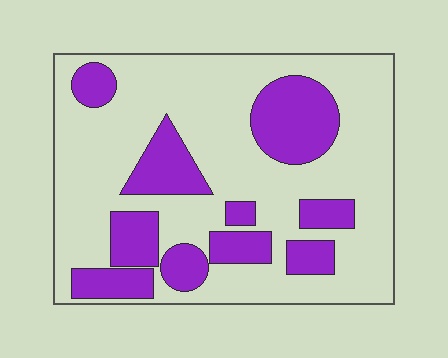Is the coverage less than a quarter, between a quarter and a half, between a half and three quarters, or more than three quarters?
Between a quarter and a half.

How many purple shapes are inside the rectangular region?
10.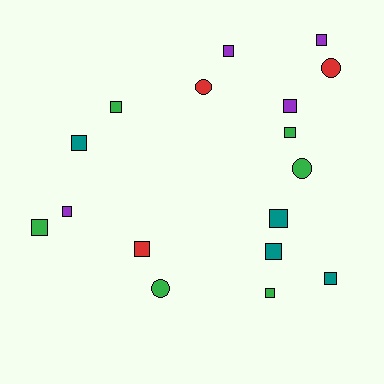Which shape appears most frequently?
Square, with 13 objects.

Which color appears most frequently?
Green, with 6 objects.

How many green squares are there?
There are 4 green squares.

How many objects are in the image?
There are 17 objects.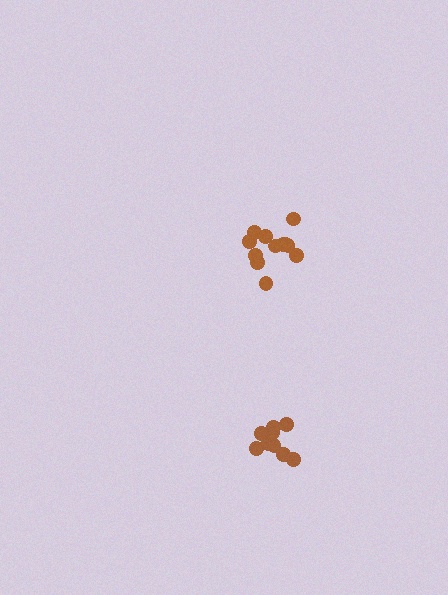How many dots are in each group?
Group 1: 12 dots, Group 2: 10 dots (22 total).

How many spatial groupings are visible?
There are 2 spatial groupings.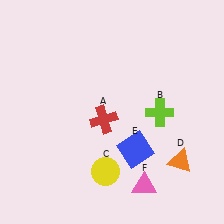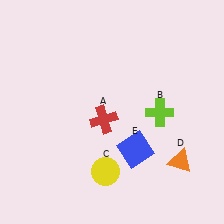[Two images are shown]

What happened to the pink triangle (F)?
The pink triangle (F) was removed in Image 2. It was in the bottom-right area of Image 1.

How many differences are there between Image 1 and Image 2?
There is 1 difference between the two images.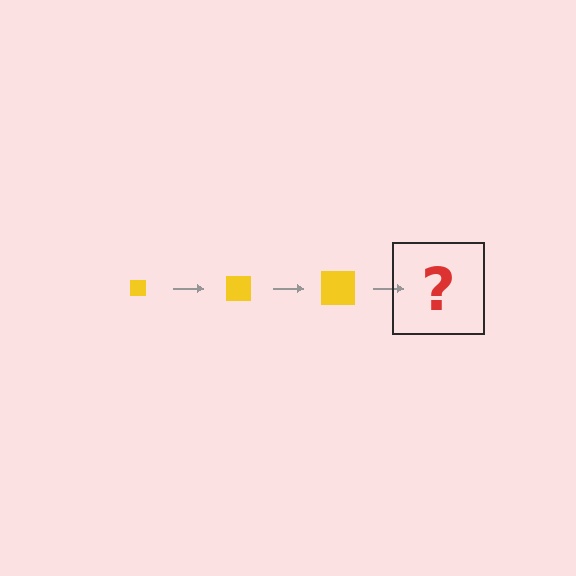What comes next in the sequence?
The next element should be a yellow square, larger than the previous one.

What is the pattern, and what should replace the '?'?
The pattern is that the square gets progressively larger each step. The '?' should be a yellow square, larger than the previous one.